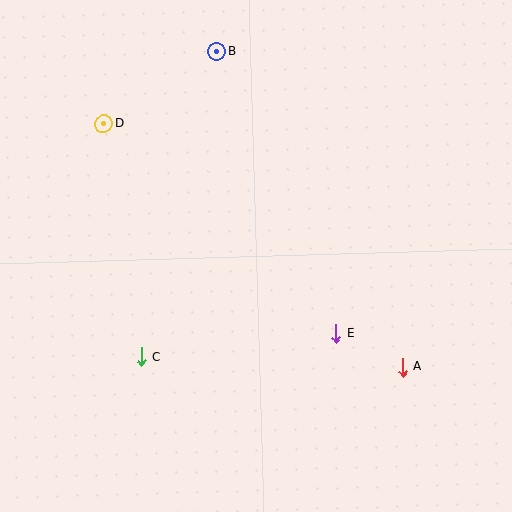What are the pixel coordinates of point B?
Point B is at (217, 51).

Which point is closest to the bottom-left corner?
Point C is closest to the bottom-left corner.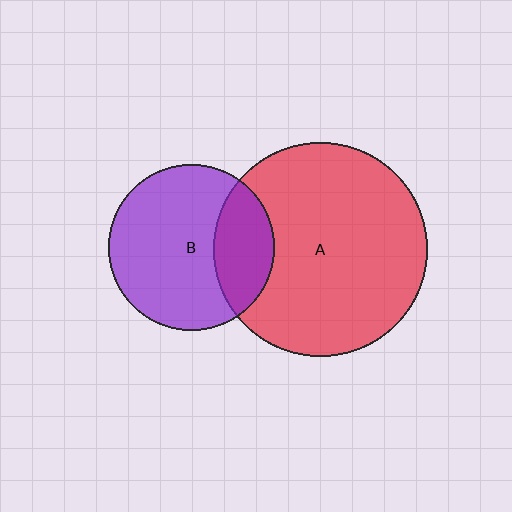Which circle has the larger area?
Circle A (red).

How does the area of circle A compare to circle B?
Approximately 1.7 times.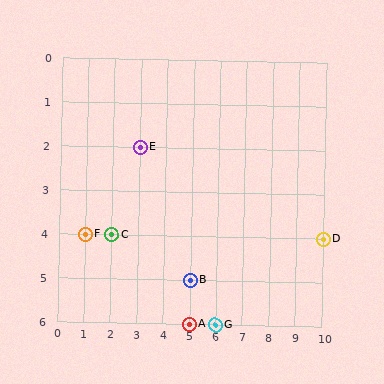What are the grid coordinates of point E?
Point E is at grid coordinates (3, 2).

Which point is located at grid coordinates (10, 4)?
Point D is at (10, 4).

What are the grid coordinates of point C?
Point C is at grid coordinates (2, 4).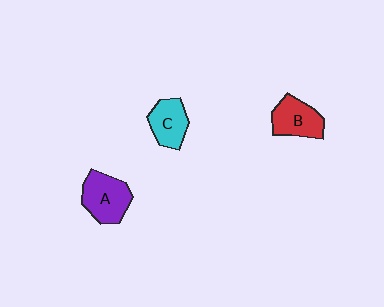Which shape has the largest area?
Shape A (purple).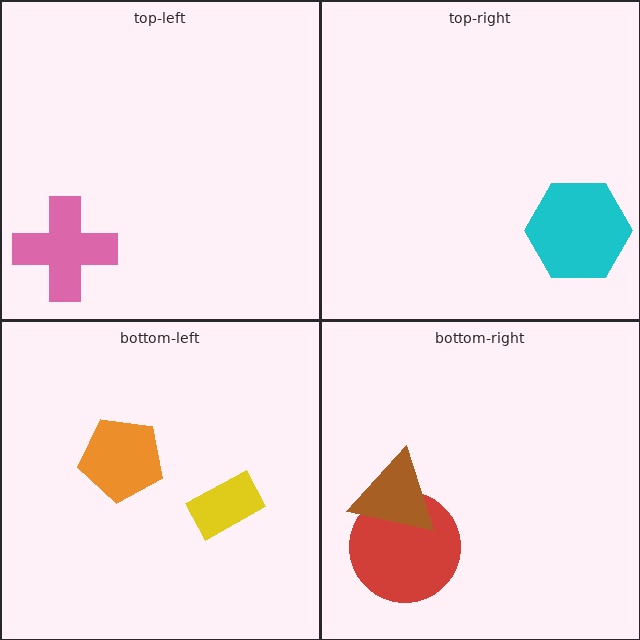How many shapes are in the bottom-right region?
2.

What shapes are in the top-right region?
The cyan hexagon.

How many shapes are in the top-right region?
1.